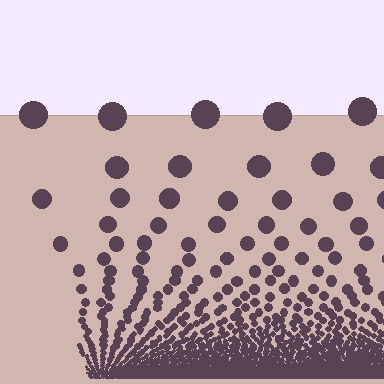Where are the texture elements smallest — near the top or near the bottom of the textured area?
Near the bottom.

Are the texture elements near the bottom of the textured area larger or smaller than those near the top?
Smaller. The gradient is inverted — elements near the bottom are smaller and denser.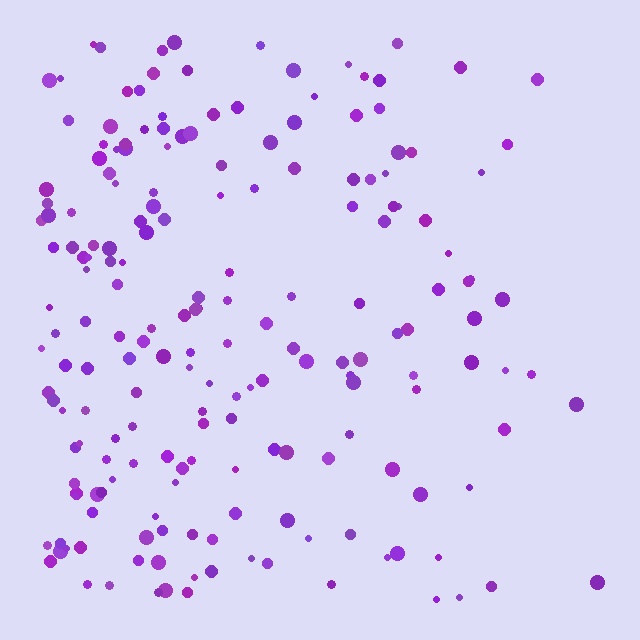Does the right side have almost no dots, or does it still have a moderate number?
Still a moderate number, just noticeably fewer than the left.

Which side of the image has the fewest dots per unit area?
The right.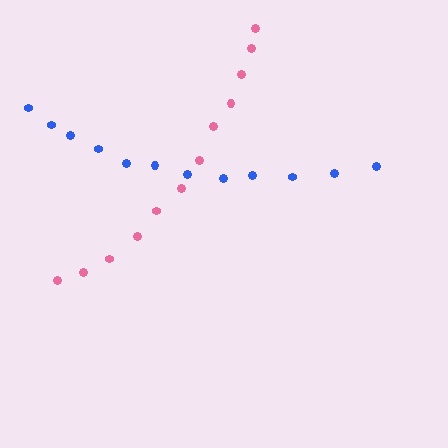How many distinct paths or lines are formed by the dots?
There are 2 distinct paths.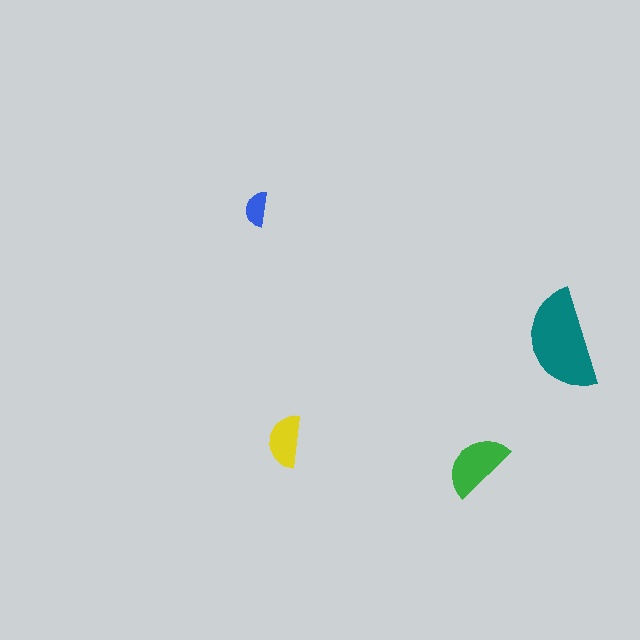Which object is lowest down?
The green semicircle is bottommost.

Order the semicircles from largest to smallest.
the teal one, the green one, the yellow one, the blue one.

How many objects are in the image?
There are 4 objects in the image.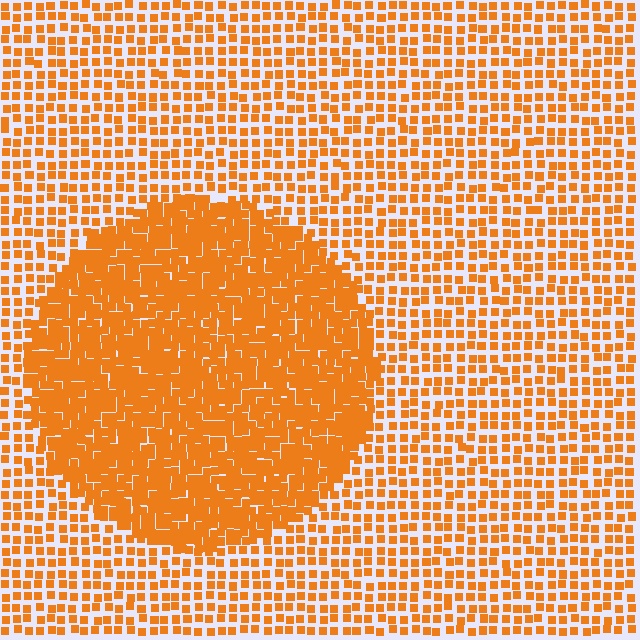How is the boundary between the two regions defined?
The boundary is defined by a change in element density (approximately 2.1x ratio). All elements are the same color, size, and shape.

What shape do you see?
I see a circle.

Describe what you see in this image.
The image contains small orange elements arranged at two different densities. A circle-shaped region is visible where the elements are more densely packed than the surrounding area.